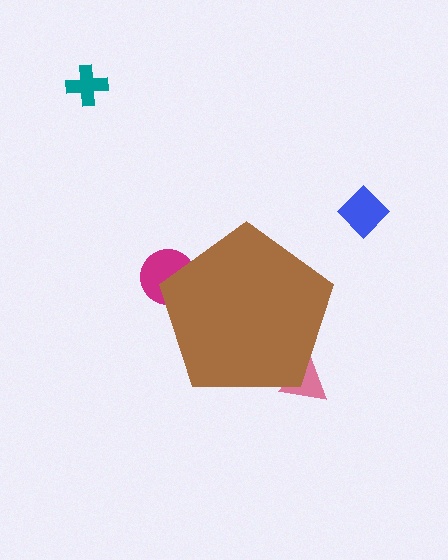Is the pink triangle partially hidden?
Yes, the pink triangle is partially hidden behind the brown pentagon.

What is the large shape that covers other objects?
A brown pentagon.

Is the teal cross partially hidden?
No, the teal cross is fully visible.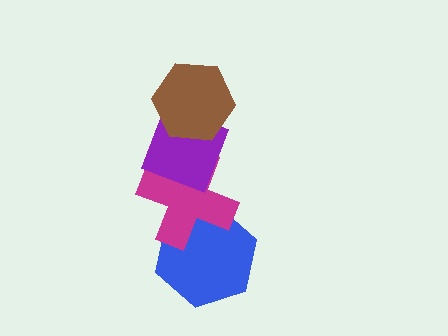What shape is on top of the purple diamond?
The brown hexagon is on top of the purple diamond.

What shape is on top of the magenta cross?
The purple diamond is on top of the magenta cross.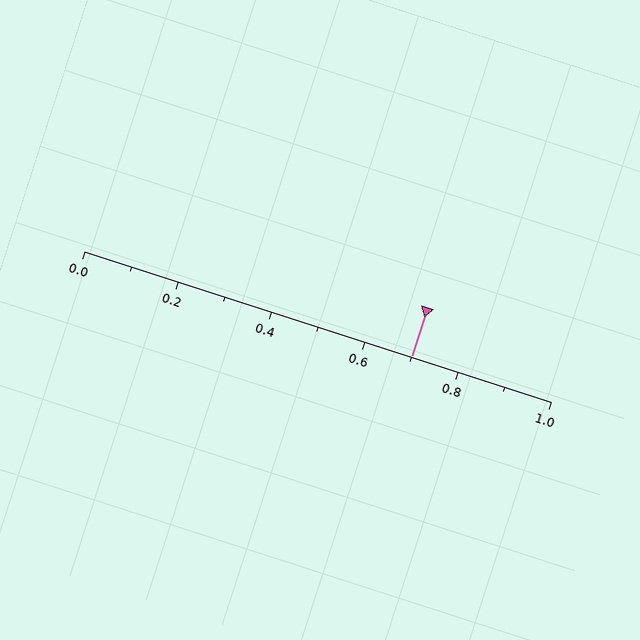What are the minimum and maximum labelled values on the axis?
The axis runs from 0.0 to 1.0.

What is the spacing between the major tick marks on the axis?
The major ticks are spaced 0.2 apart.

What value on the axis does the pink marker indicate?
The marker indicates approximately 0.7.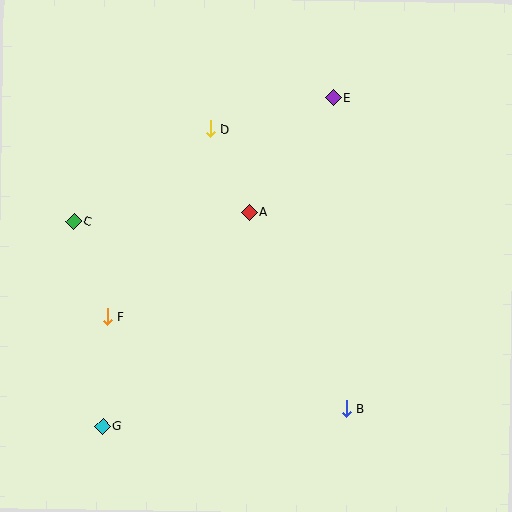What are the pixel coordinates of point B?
Point B is at (346, 408).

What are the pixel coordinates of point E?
Point E is at (334, 98).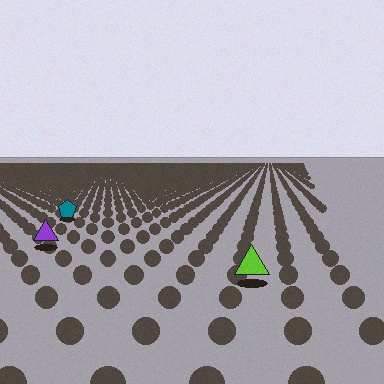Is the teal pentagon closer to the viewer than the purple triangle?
No. The purple triangle is closer — you can tell from the texture gradient: the ground texture is coarser near it.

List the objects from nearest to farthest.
From nearest to farthest: the lime triangle, the purple triangle, the teal pentagon.